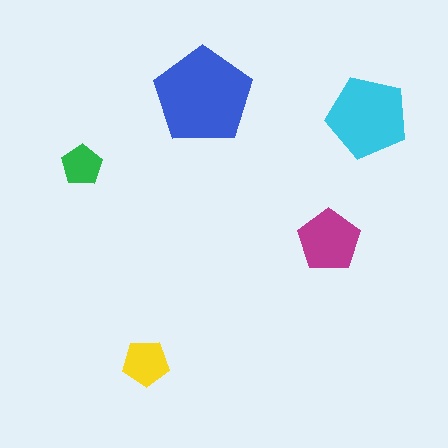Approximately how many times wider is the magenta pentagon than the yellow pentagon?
About 1.5 times wider.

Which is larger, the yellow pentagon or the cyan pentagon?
The cyan one.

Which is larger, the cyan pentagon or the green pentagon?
The cyan one.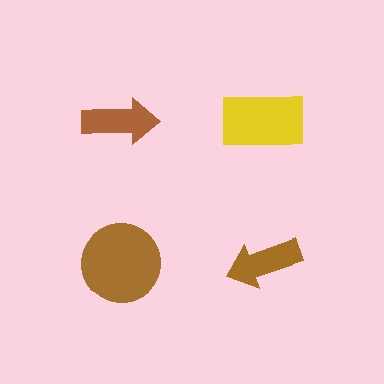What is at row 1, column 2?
A yellow rectangle.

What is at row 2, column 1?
A brown circle.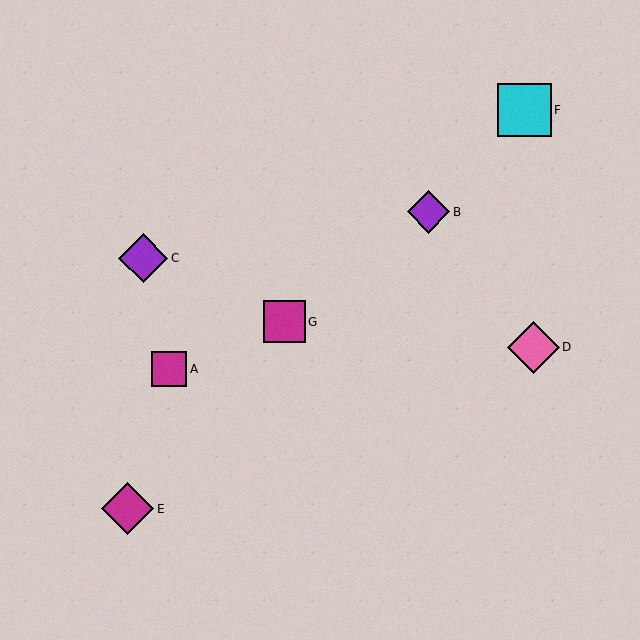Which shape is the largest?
The cyan square (labeled F) is the largest.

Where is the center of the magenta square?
The center of the magenta square is at (169, 369).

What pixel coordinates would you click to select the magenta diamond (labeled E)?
Click at (128, 509) to select the magenta diamond E.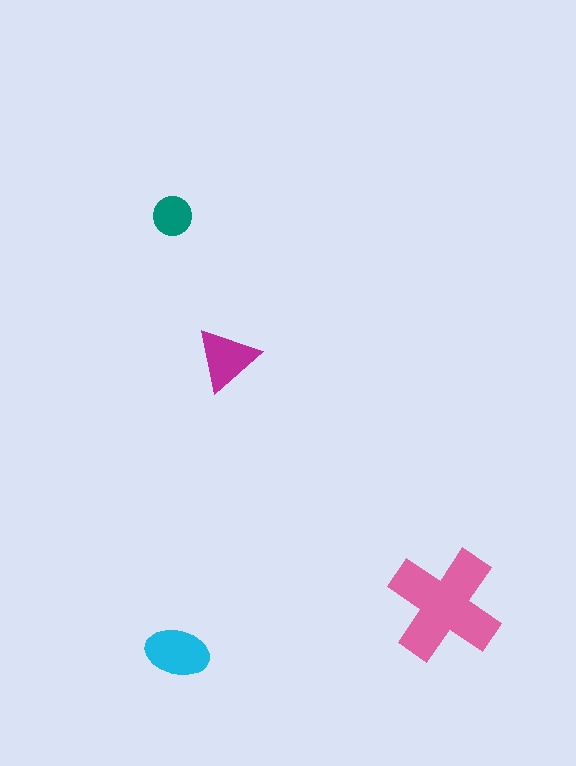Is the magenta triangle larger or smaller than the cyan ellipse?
Smaller.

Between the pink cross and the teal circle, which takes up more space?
The pink cross.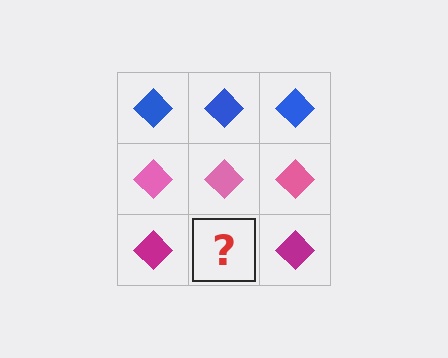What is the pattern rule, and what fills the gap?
The rule is that each row has a consistent color. The gap should be filled with a magenta diamond.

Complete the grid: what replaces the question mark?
The question mark should be replaced with a magenta diamond.